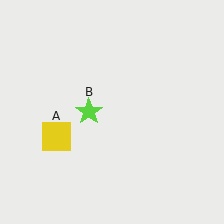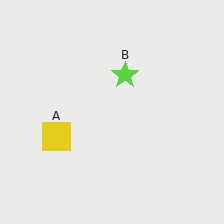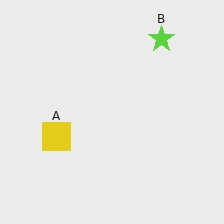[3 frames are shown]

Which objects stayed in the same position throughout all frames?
Yellow square (object A) remained stationary.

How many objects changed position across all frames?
1 object changed position: lime star (object B).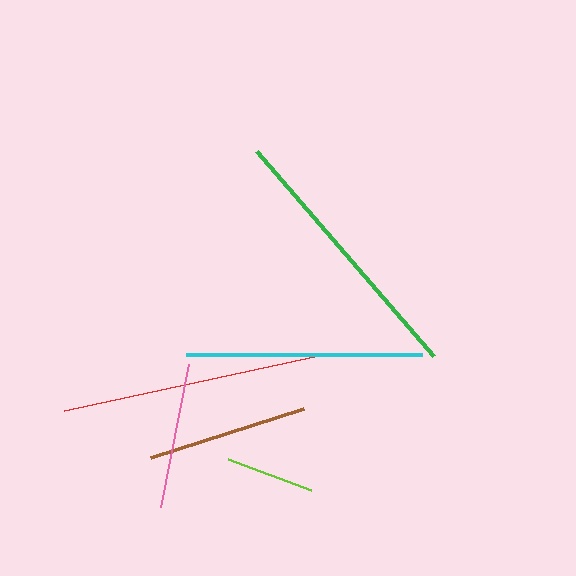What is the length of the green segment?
The green segment is approximately 272 pixels long.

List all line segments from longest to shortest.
From longest to shortest: green, red, cyan, brown, pink, lime.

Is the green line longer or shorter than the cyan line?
The green line is longer than the cyan line.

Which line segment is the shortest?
The lime line is the shortest at approximately 89 pixels.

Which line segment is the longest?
The green line is the longest at approximately 272 pixels.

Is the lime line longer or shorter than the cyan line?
The cyan line is longer than the lime line.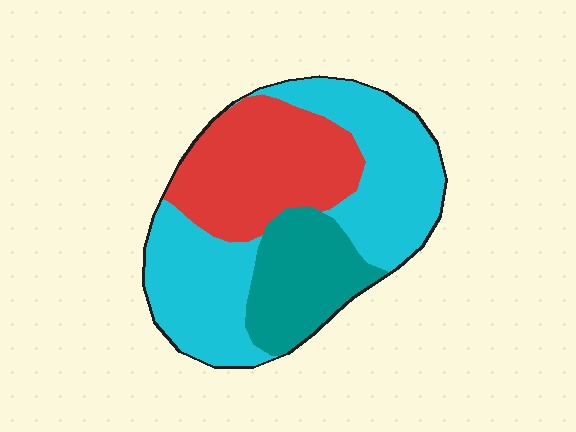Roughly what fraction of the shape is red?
Red takes up between a sixth and a third of the shape.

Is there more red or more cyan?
Cyan.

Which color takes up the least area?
Teal, at roughly 20%.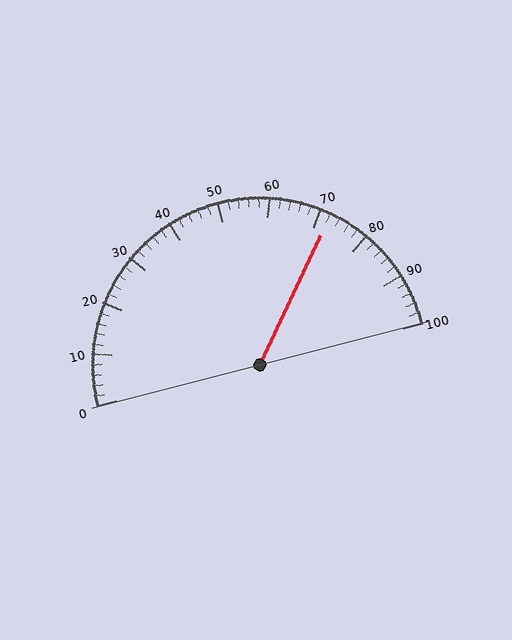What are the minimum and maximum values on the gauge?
The gauge ranges from 0 to 100.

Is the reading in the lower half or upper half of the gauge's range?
The reading is in the upper half of the range (0 to 100).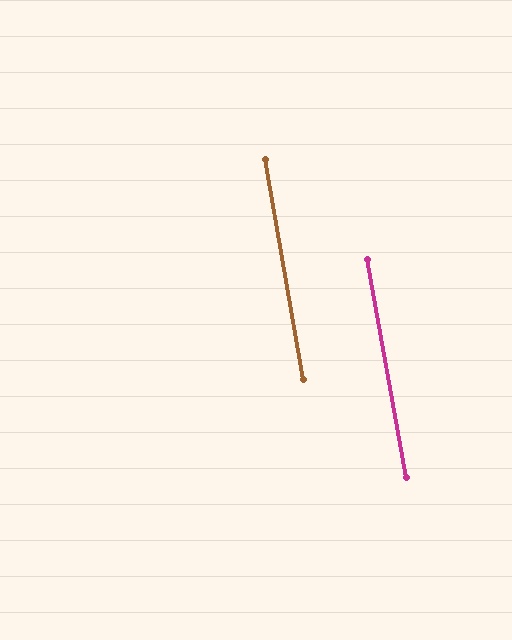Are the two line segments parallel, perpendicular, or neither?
Parallel — their directions differ by only 0.4°.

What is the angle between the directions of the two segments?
Approximately 0 degrees.